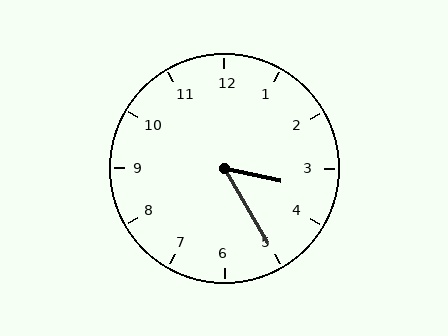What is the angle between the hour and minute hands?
Approximately 48 degrees.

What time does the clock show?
3:25.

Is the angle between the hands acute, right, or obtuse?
It is acute.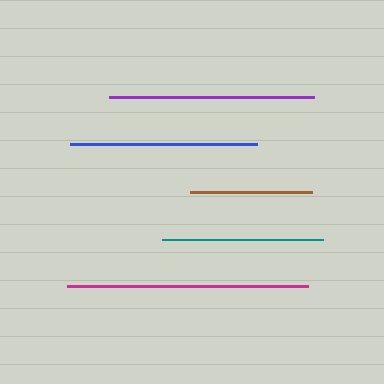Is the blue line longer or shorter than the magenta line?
The magenta line is longer than the blue line.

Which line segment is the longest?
The magenta line is the longest at approximately 241 pixels.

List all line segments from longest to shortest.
From longest to shortest: magenta, purple, blue, teal, brown.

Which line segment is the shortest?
The brown line is the shortest at approximately 121 pixels.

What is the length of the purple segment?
The purple segment is approximately 205 pixels long.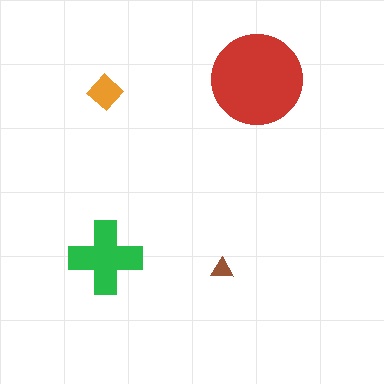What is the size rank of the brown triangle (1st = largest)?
4th.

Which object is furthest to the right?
The red circle is rightmost.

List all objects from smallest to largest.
The brown triangle, the orange diamond, the green cross, the red circle.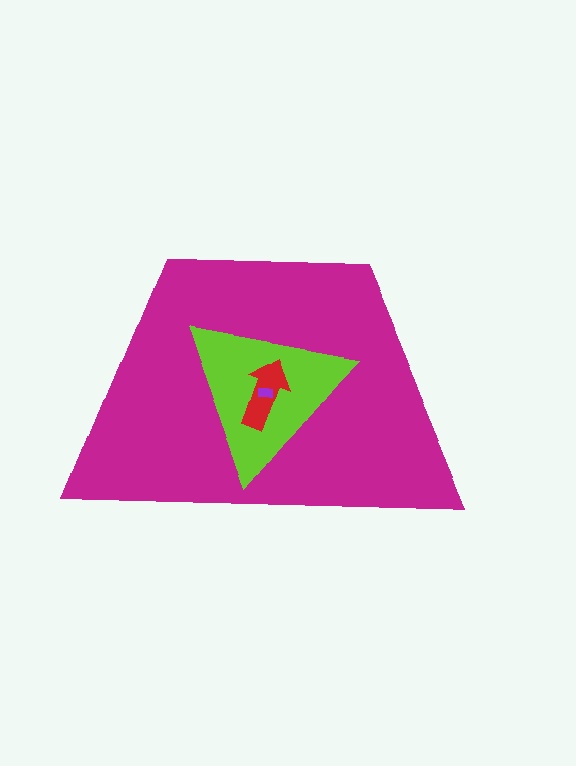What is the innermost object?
The purple rectangle.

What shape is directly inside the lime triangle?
The red arrow.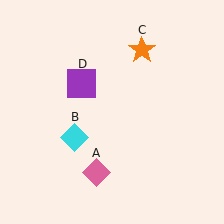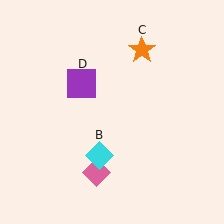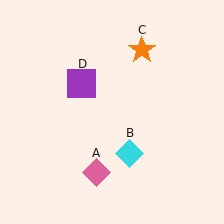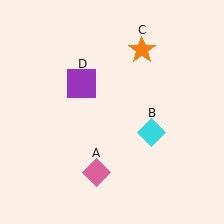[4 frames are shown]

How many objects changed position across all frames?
1 object changed position: cyan diamond (object B).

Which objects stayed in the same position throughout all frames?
Pink diamond (object A) and orange star (object C) and purple square (object D) remained stationary.